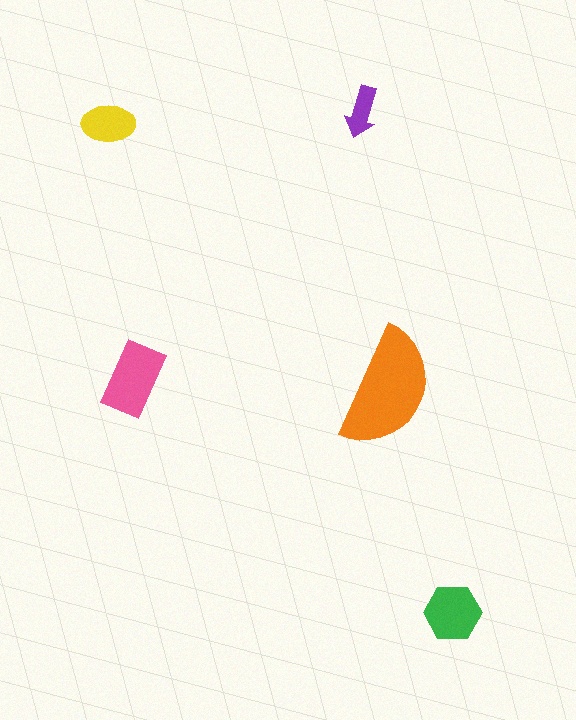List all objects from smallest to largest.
The purple arrow, the yellow ellipse, the green hexagon, the pink rectangle, the orange semicircle.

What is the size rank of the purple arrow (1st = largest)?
5th.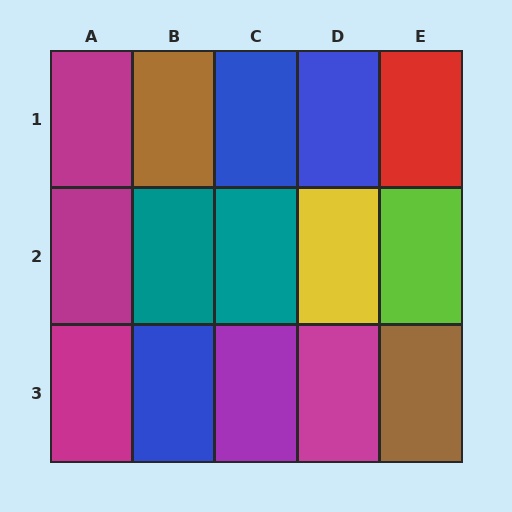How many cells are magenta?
4 cells are magenta.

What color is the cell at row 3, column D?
Magenta.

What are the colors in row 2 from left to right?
Magenta, teal, teal, yellow, lime.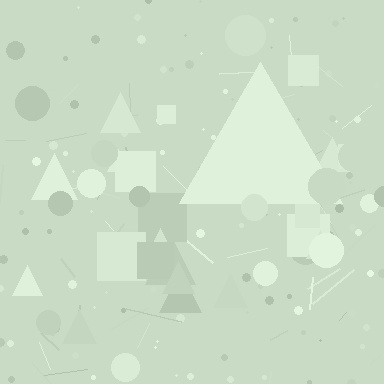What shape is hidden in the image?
A triangle is hidden in the image.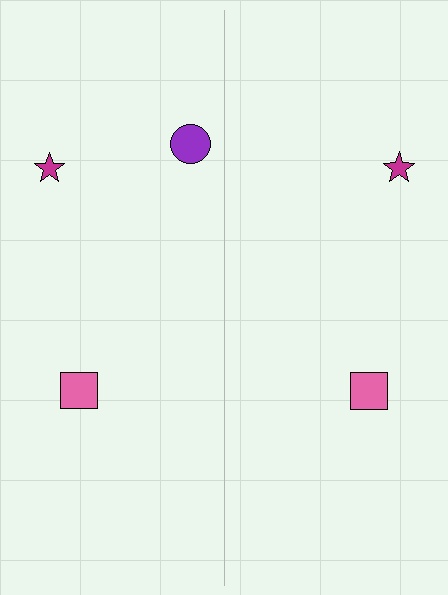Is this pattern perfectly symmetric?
No, the pattern is not perfectly symmetric. A purple circle is missing from the right side.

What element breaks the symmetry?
A purple circle is missing from the right side.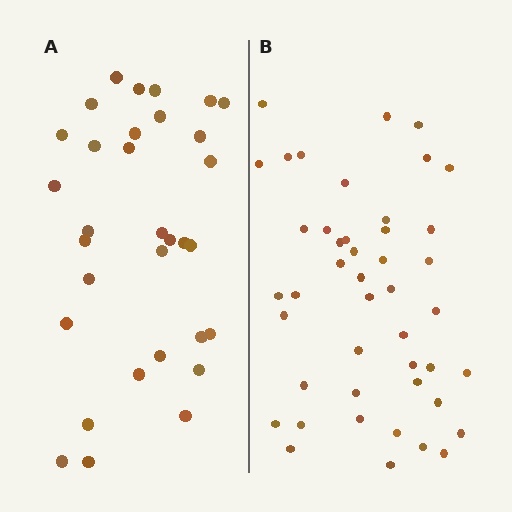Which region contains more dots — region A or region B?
Region B (the right region) has more dots.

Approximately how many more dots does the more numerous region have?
Region B has approximately 15 more dots than region A.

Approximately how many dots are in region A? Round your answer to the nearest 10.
About 30 dots. (The exact count is 32, which rounds to 30.)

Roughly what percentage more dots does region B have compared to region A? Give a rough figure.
About 40% more.